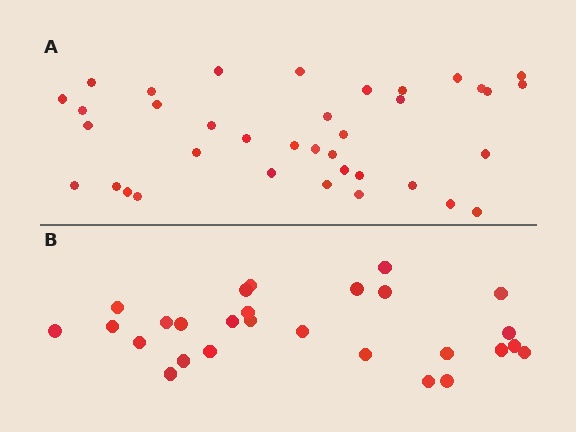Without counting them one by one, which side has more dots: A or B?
Region A (the top region) has more dots.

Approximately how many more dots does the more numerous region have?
Region A has roughly 10 or so more dots than region B.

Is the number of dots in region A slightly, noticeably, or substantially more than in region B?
Region A has noticeably more, but not dramatically so. The ratio is roughly 1.4 to 1.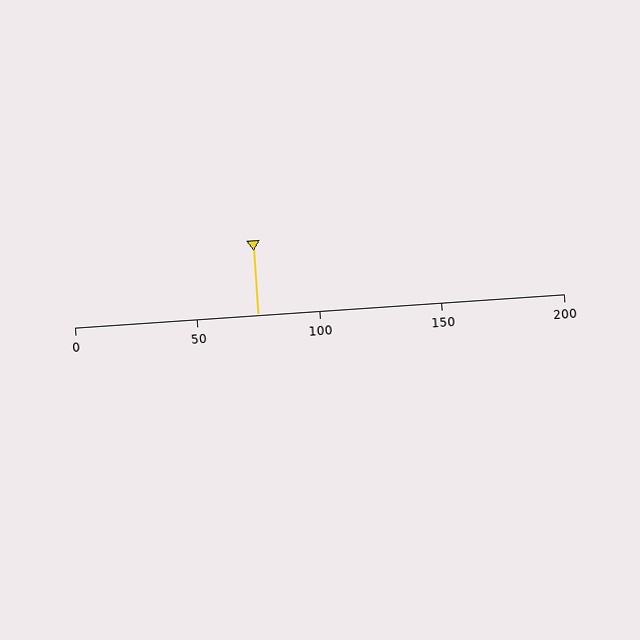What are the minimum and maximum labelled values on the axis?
The axis runs from 0 to 200.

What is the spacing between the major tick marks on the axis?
The major ticks are spaced 50 apart.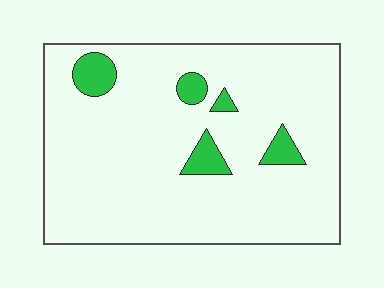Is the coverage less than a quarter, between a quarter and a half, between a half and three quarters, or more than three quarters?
Less than a quarter.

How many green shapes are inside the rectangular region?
5.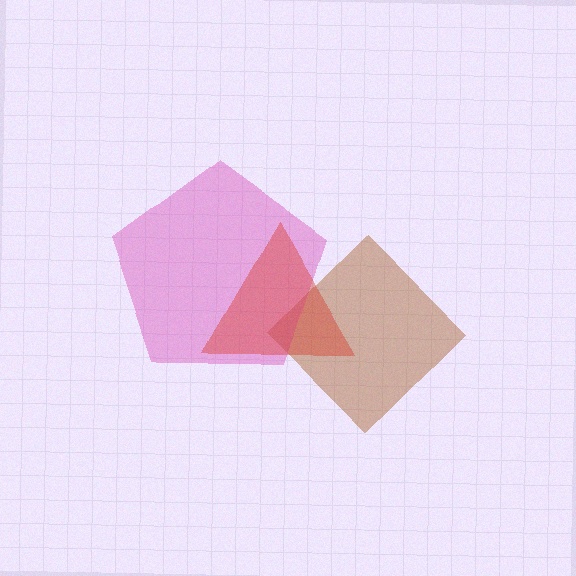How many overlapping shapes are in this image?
There are 3 overlapping shapes in the image.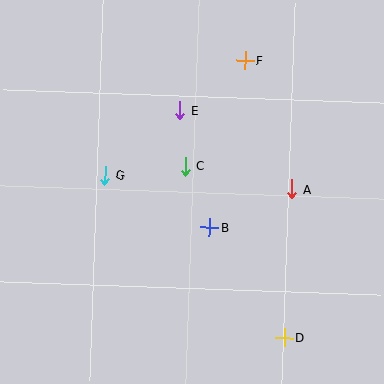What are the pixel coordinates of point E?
Point E is at (179, 110).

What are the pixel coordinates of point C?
Point C is at (185, 166).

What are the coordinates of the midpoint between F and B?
The midpoint between F and B is at (227, 144).